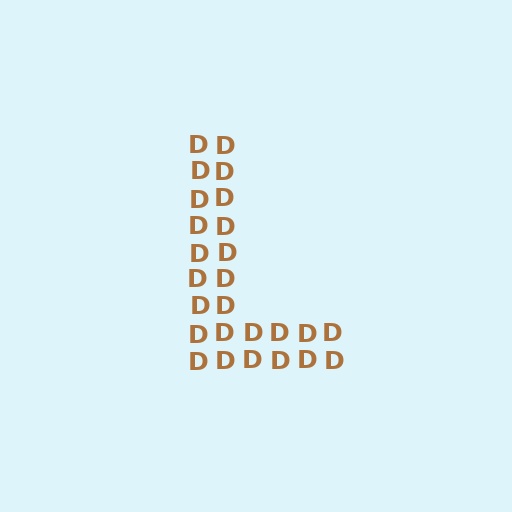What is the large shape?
The large shape is the letter L.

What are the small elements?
The small elements are letter D's.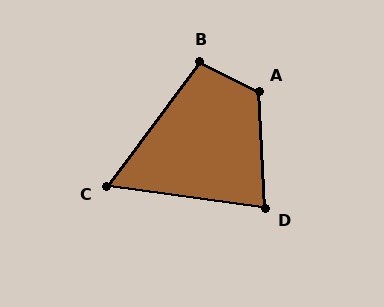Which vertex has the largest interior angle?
A, at approximately 119 degrees.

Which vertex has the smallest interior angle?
C, at approximately 61 degrees.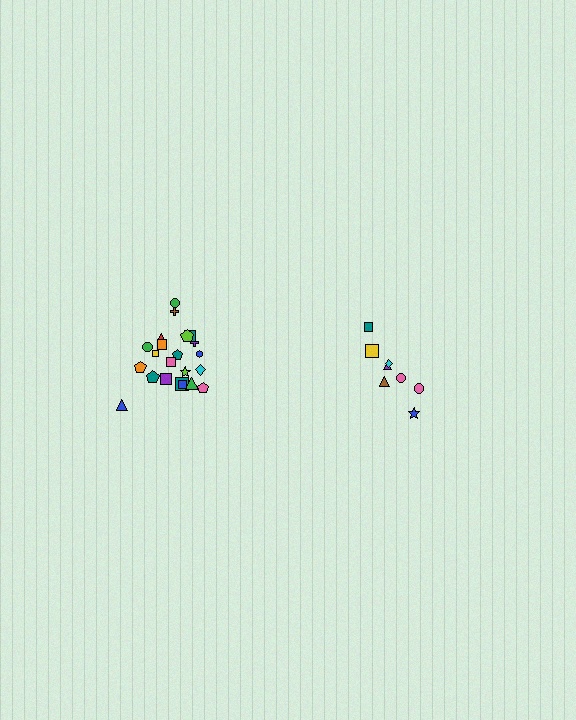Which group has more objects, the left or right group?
The left group.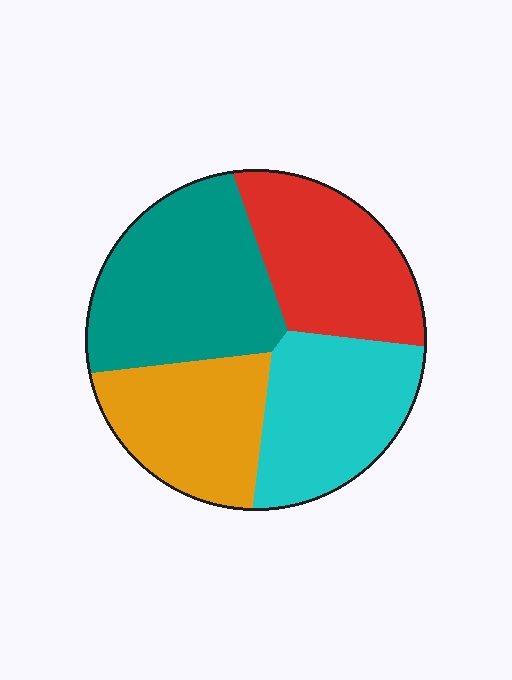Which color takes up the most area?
Teal, at roughly 30%.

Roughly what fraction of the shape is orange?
Orange covers around 20% of the shape.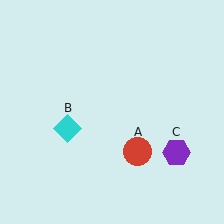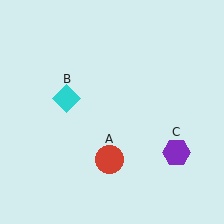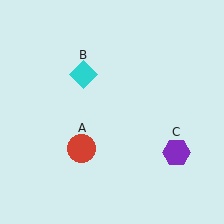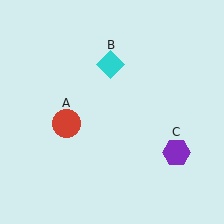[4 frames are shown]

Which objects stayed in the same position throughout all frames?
Purple hexagon (object C) remained stationary.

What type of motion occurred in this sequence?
The red circle (object A), cyan diamond (object B) rotated clockwise around the center of the scene.